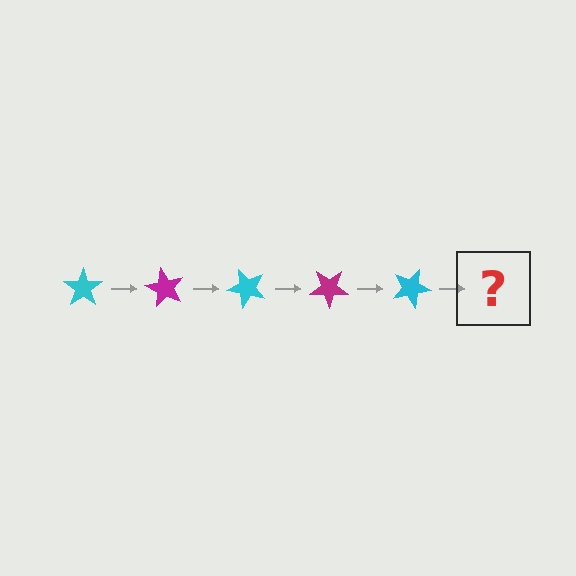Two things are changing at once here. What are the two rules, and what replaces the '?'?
The two rules are that it rotates 60 degrees each step and the color cycles through cyan and magenta. The '?' should be a magenta star, rotated 300 degrees from the start.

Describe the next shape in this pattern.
It should be a magenta star, rotated 300 degrees from the start.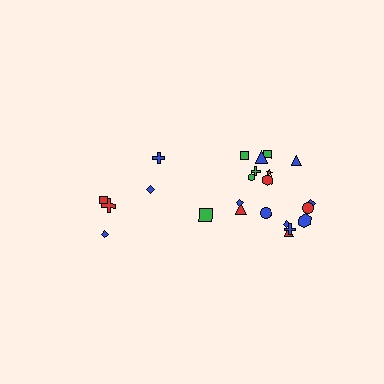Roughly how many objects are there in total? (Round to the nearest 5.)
Roughly 25 objects in total.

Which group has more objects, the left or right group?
The right group.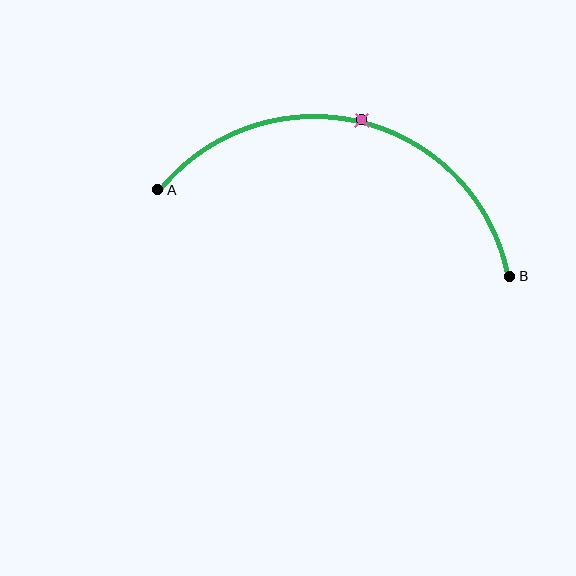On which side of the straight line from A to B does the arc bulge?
The arc bulges above the straight line connecting A and B.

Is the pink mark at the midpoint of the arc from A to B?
Yes. The pink mark lies on the arc at equal arc-length from both A and B — it is the arc midpoint.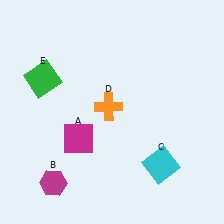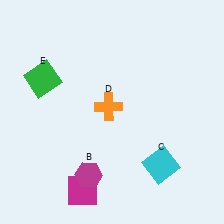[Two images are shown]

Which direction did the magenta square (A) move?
The magenta square (A) moved down.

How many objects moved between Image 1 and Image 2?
2 objects moved between the two images.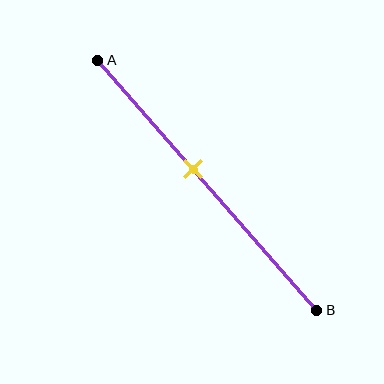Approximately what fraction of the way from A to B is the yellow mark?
The yellow mark is approximately 45% of the way from A to B.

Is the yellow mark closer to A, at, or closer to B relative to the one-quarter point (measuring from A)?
The yellow mark is closer to point B than the one-quarter point of segment AB.